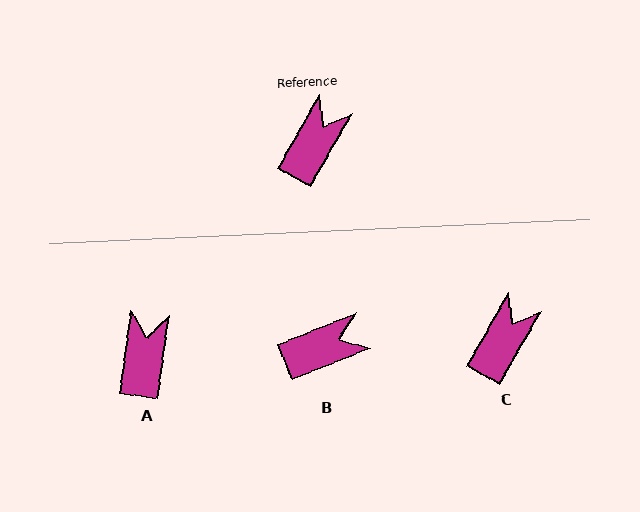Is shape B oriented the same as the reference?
No, it is off by about 38 degrees.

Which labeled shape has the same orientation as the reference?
C.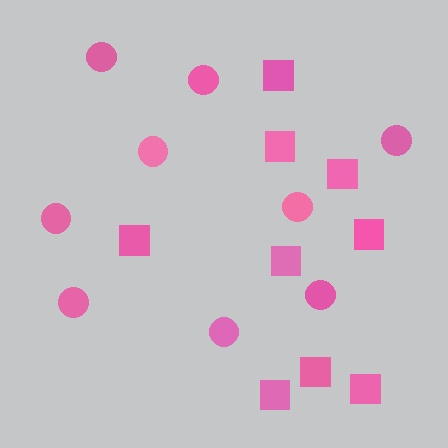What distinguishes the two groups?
There are 2 groups: one group of circles (9) and one group of squares (9).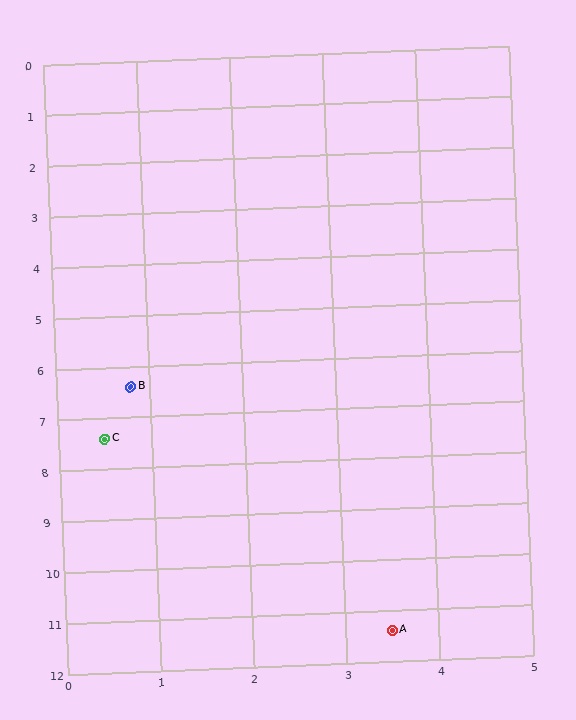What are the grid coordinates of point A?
Point A is at approximately (3.5, 11.4).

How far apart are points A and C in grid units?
Points A and C are about 5.0 grid units apart.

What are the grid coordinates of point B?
Point B is at approximately (0.8, 6.4).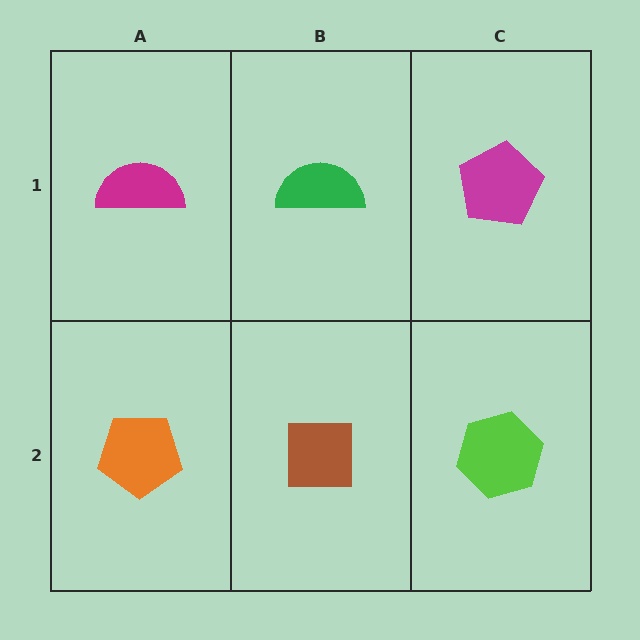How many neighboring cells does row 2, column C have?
2.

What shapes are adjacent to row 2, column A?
A magenta semicircle (row 1, column A), a brown square (row 2, column B).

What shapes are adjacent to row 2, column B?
A green semicircle (row 1, column B), an orange pentagon (row 2, column A), a lime hexagon (row 2, column C).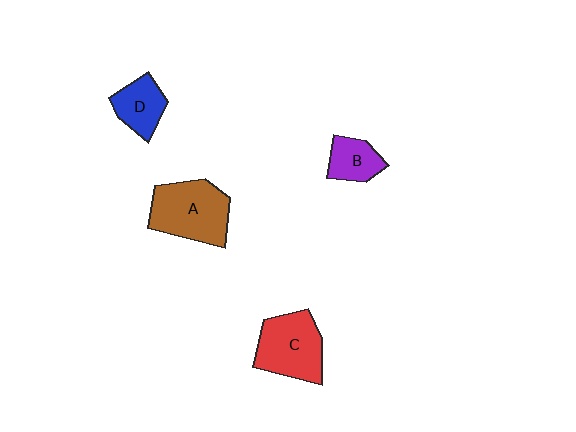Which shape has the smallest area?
Shape B (purple).